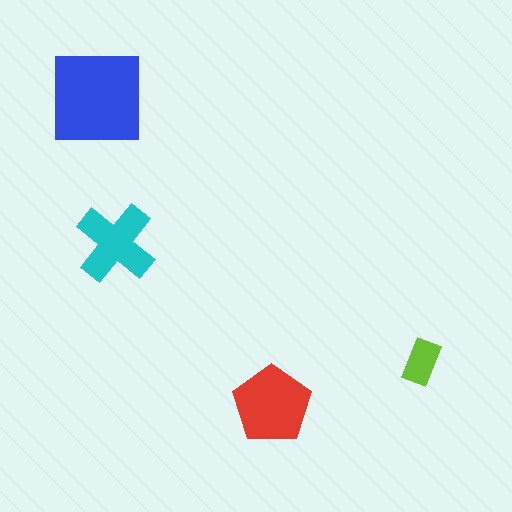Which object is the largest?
The blue square.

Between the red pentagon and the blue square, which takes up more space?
The blue square.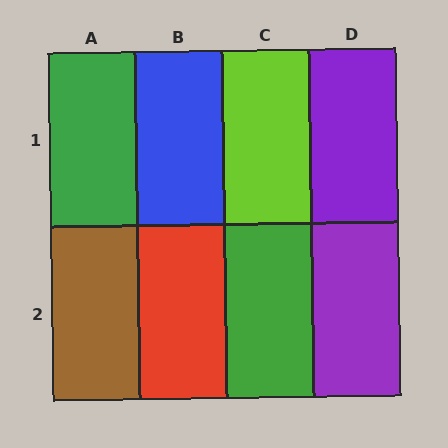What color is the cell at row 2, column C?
Green.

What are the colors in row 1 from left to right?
Green, blue, lime, purple.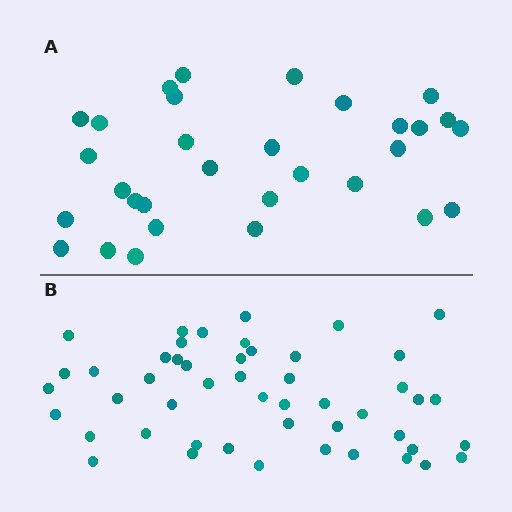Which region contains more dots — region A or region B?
Region B (the bottom region) has more dots.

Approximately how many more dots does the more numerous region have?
Region B has approximately 20 more dots than region A.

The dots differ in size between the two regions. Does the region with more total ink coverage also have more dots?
No. Region A has more total ink coverage because its dots are larger, but region B actually contains more individual dots. Total area can be misleading — the number of items is what matters here.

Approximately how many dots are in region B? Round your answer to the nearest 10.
About 50 dots. (The exact count is 49, which rounds to 50.)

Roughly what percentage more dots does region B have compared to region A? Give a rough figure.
About 60% more.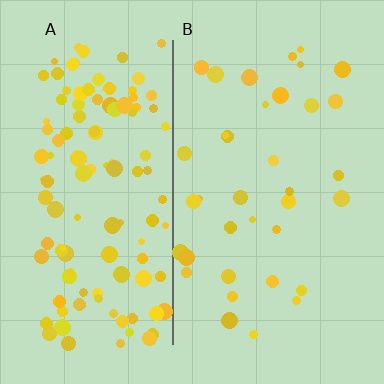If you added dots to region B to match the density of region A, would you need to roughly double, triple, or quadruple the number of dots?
Approximately triple.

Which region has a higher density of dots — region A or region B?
A (the left).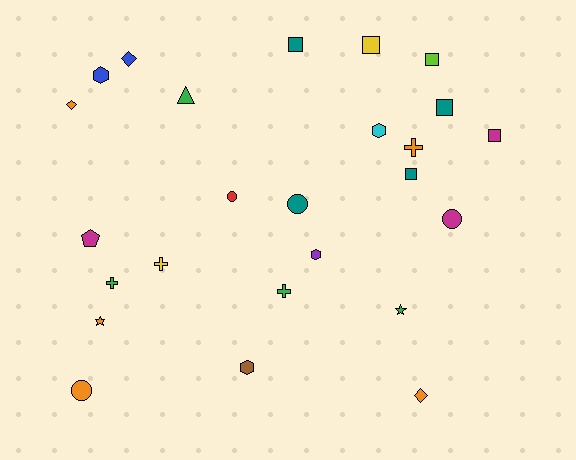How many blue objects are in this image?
There are 2 blue objects.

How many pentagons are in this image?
There is 1 pentagon.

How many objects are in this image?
There are 25 objects.